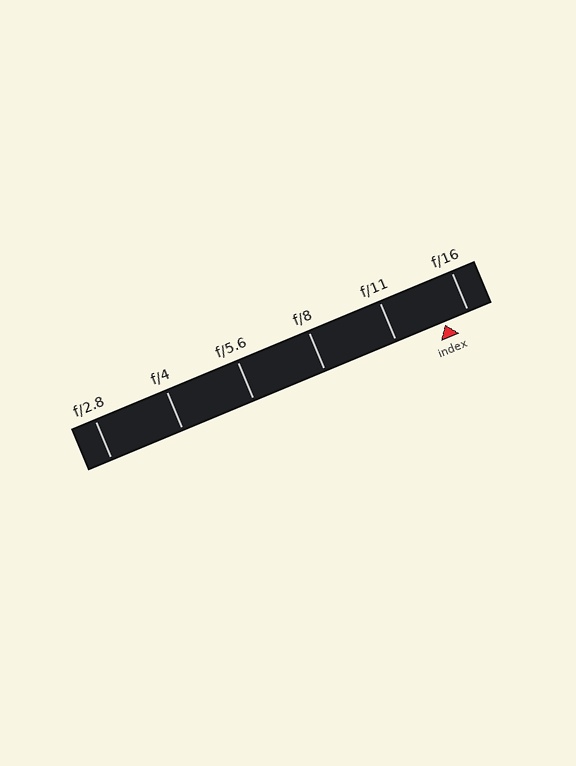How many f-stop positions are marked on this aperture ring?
There are 6 f-stop positions marked.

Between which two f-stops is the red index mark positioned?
The index mark is between f/11 and f/16.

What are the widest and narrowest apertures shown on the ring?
The widest aperture shown is f/2.8 and the narrowest is f/16.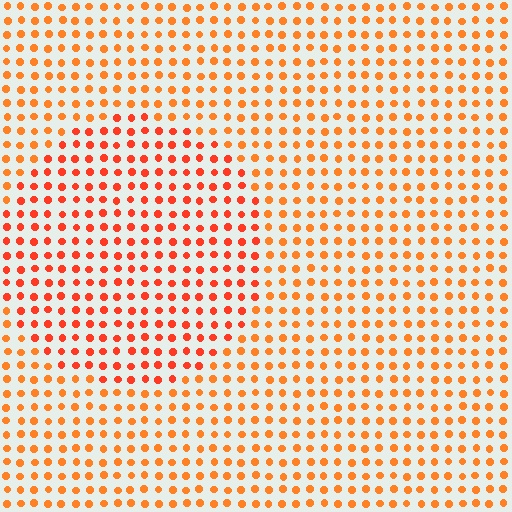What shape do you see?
I see a circle.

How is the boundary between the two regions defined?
The boundary is defined purely by a slight shift in hue (about 20 degrees). Spacing, size, and orientation are identical on both sides.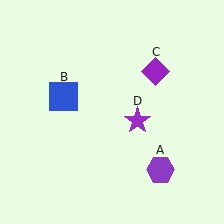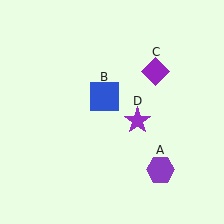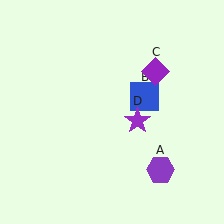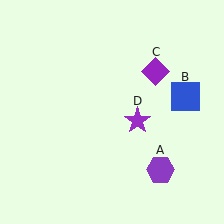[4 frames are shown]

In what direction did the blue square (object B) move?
The blue square (object B) moved right.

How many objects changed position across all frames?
1 object changed position: blue square (object B).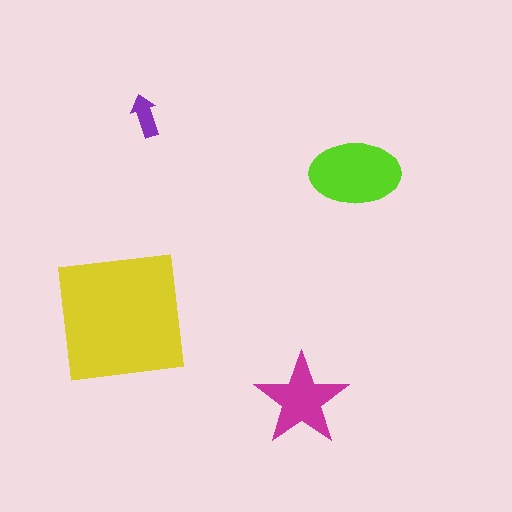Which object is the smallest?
The purple arrow.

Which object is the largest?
The yellow square.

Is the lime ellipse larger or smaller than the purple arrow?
Larger.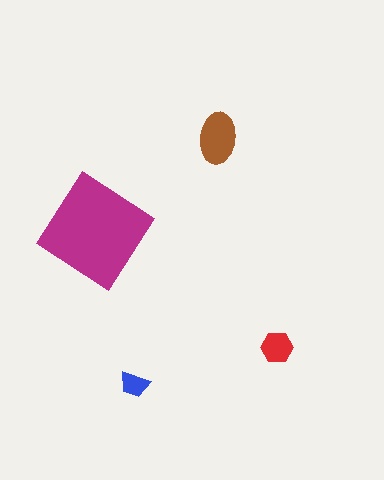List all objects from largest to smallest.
The magenta diamond, the brown ellipse, the red hexagon, the blue trapezoid.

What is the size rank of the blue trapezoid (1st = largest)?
4th.